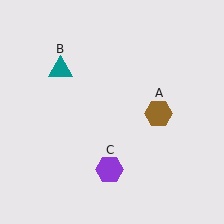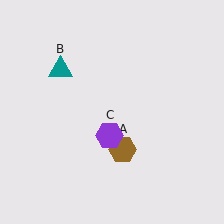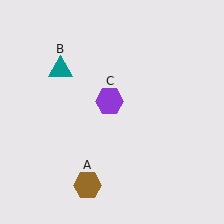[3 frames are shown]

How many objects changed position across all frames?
2 objects changed position: brown hexagon (object A), purple hexagon (object C).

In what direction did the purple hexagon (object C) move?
The purple hexagon (object C) moved up.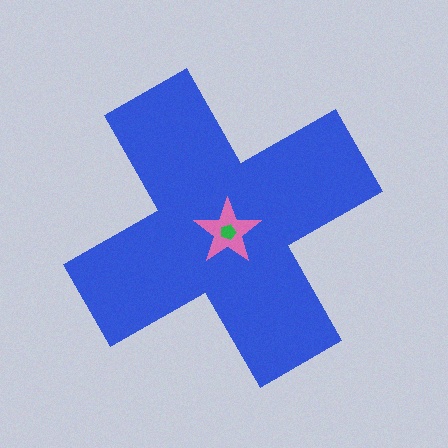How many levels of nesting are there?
3.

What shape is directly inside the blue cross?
The pink star.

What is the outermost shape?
The blue cross.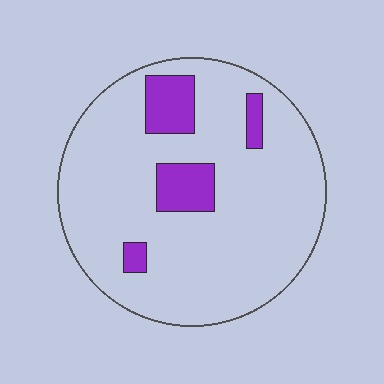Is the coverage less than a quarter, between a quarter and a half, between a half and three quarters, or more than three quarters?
Less than a quarter.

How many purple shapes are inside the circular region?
4.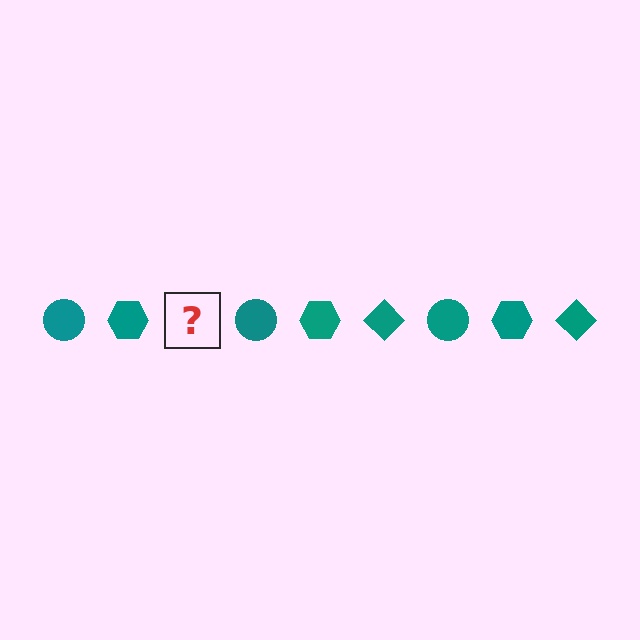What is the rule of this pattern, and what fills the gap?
The rule is that the pattern cycles through circle, hexagon, diamond shapes in teal. The gap should be filled with a teal diamond.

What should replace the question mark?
The question mark should be replaced with a teal diamond.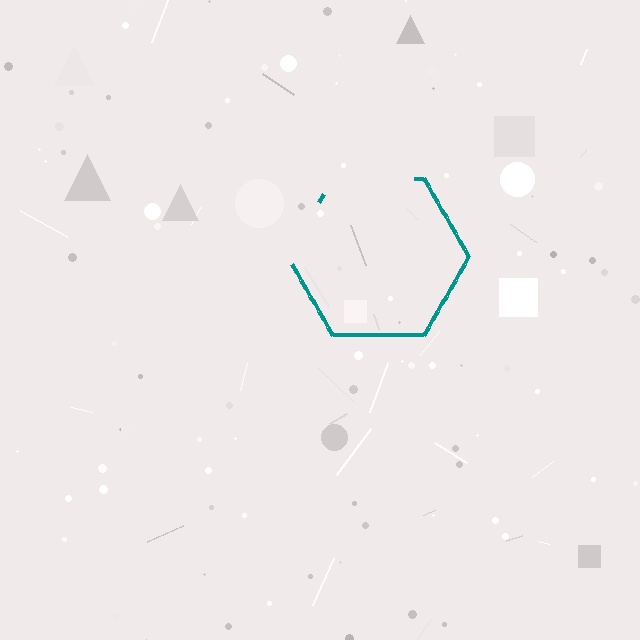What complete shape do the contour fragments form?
The contour fragments form a hexagon.